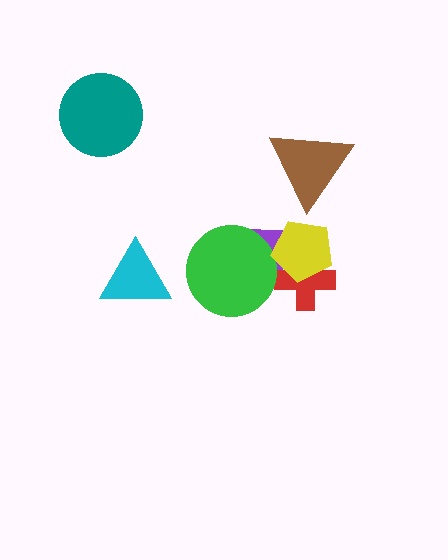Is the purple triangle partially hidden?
Yes, it is partially covered by another shape.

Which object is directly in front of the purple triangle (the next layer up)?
The red cross is directly in front of the purple triangle.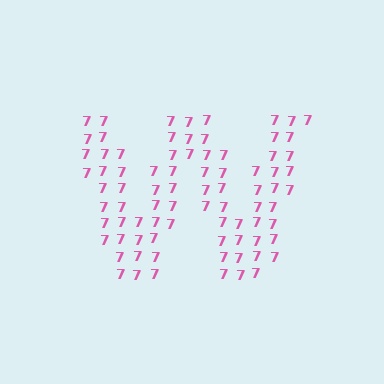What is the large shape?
The large shape is the letter W.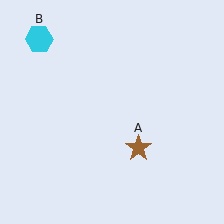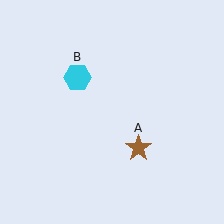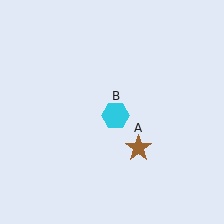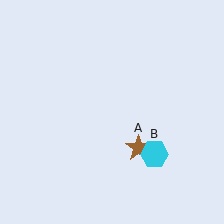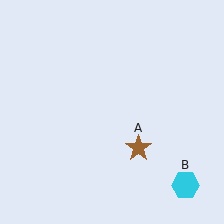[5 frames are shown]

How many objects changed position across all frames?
1 object changed position: cyan hexagon (object B).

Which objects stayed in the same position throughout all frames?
Brown star (object A) remained stationary.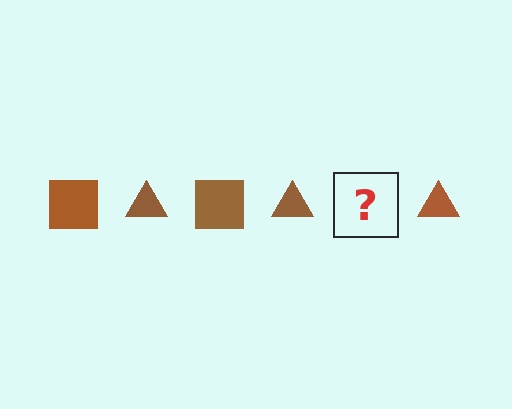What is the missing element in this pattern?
The missing element is a brown square.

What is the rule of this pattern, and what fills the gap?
The rule is that the pattern cycles through square, triangle shapes in brown. The gap should be filled with a brown square.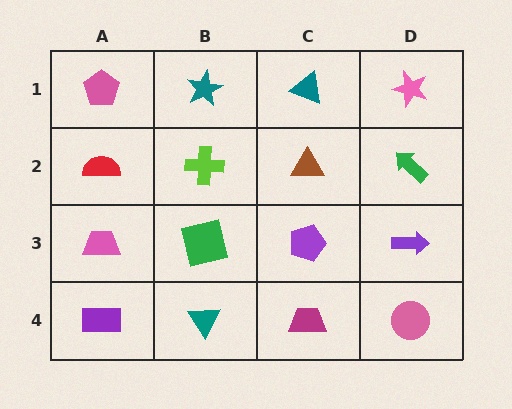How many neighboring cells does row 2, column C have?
4.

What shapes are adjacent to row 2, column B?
A teal star (row 1, column B), a green square (row 3, column B), a red semicircle (row 2, column A), a brown triangle (row 2, column C).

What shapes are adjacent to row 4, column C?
A purple pentagon (row 3, column C), a teal triangle (row 4, column B), a pink circle (row 4, column D).